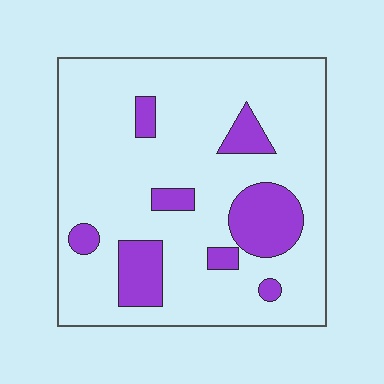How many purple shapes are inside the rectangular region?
8.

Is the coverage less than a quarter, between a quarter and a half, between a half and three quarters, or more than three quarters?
Less than a quarter.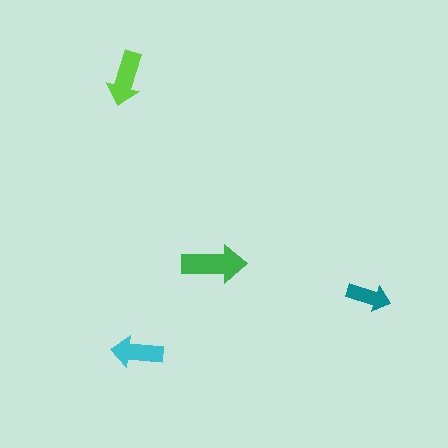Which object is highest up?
The lime arrow is topmost.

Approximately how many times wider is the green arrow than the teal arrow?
About 1.5 times wider.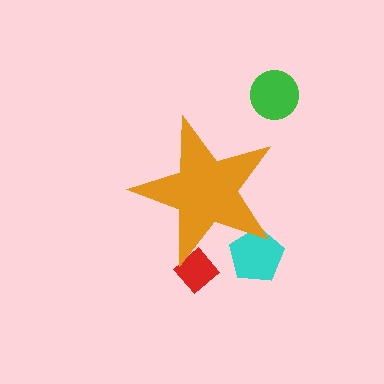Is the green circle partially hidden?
No, the green circle is fully visible.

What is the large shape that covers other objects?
An orange star.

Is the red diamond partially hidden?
Yes, the red diamond is partially hidden behind the orange star.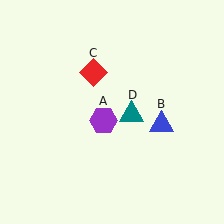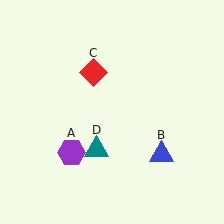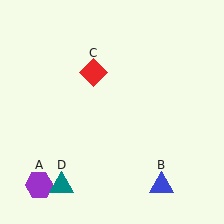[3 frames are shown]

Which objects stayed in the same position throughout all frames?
Red diamond (object C) remained stationary.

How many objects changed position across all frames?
3 objects changed position: purple hexagon (object A), blue triangle (object B), teal triangle (object D).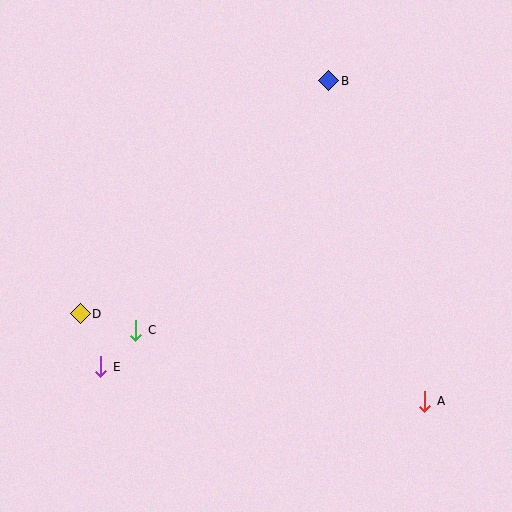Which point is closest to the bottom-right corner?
Point A is closest to the bottom-right corner.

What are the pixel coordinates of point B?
Point B is at (329, 81).